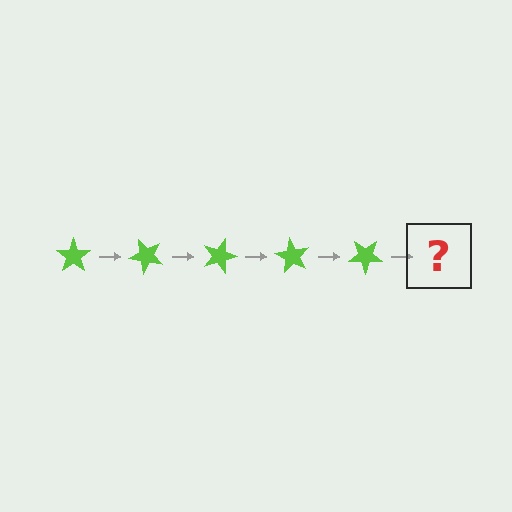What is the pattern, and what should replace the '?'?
The pattern is that the star rotates 45 degrees each step. The '?' should be a lime star rotated 225 degrees.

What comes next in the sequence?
The next element should be a lime star rotated 225 degrees.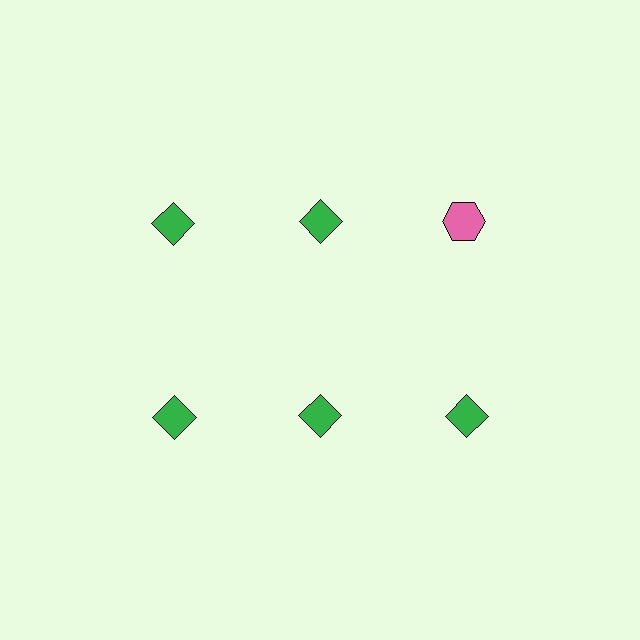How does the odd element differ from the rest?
It differs in both color (pink instead of green) and shape (hexagon instead of diamond).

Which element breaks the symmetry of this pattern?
The pink hexagon in the top row, center column breaks the symmetry. All other shapes are green diamonds.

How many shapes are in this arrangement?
There are 6 shapes arranged in a grid pattern.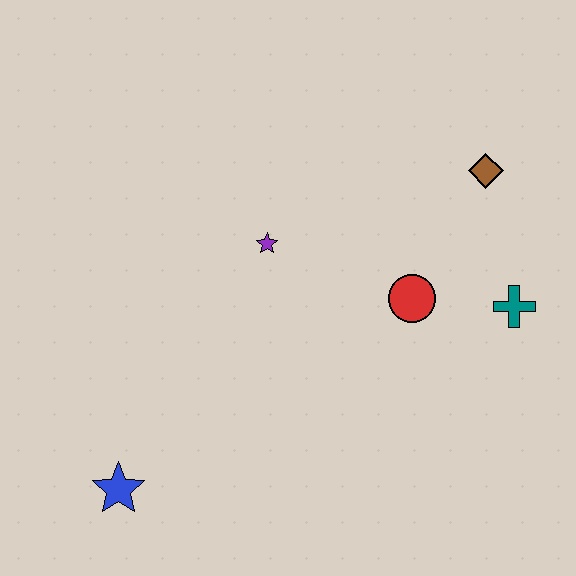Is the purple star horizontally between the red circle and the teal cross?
No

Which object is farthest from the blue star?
The brown diamond is farthest from the blue star.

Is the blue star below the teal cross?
Yes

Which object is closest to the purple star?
The red circle is closest to the purple star.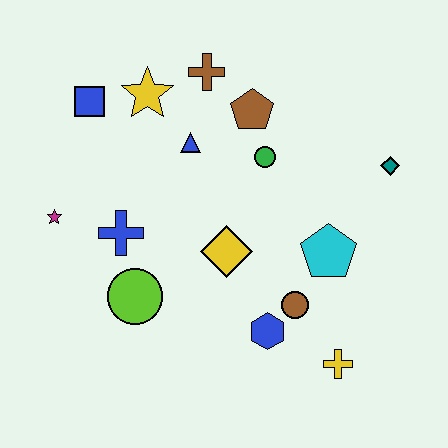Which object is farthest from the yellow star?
The yellow cross is farthest from the yellow star.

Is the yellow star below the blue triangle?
No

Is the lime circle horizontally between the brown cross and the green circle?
No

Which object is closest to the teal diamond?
The cyan pentagon is closest to the teal diamond.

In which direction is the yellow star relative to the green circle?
The yellow star is to the left of the green circle.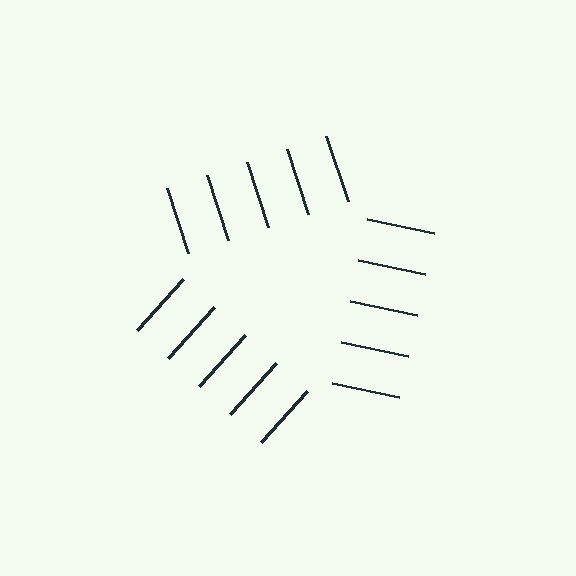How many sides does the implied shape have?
3 sides — the line-ends trace a triangle.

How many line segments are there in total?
15 — 5 along each of the 3 edges.